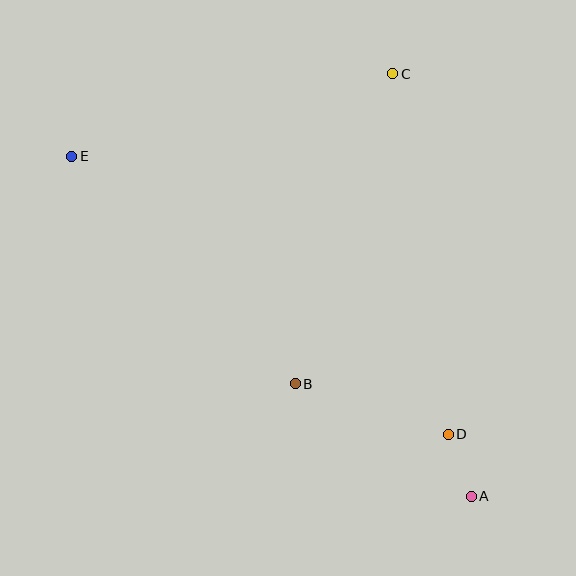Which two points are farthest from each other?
Points A and E are farthest from each other.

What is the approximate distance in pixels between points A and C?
The distance between A and C is approximately 430 pixels.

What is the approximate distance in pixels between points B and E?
The distance between B and E is approximately 319 pixels.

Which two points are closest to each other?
Points A and D are closest to each other.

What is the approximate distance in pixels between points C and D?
The distance between C and D is approximately 365 pixels.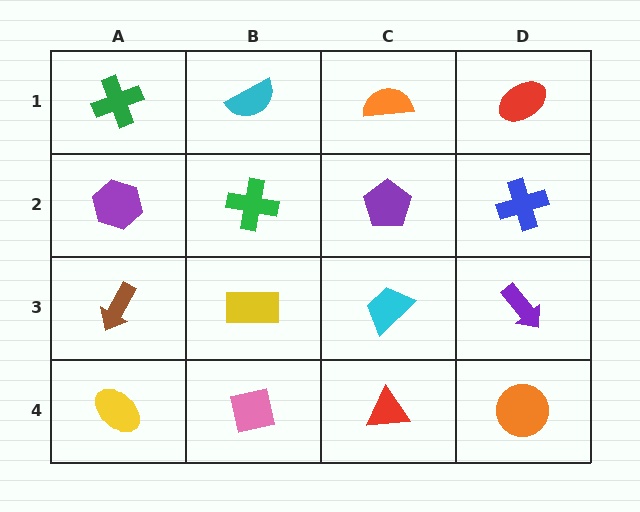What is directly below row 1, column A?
A purple hexagon.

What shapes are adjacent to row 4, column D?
A purple arrow (row 3, column D), a red triangle (row 4, column C).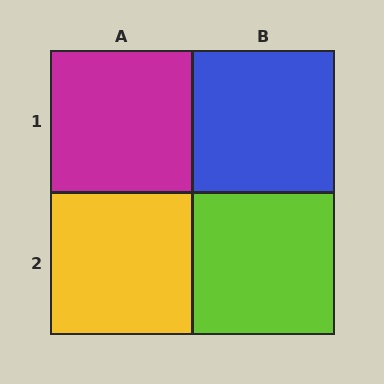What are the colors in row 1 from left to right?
Magenta, blue.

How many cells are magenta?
1 cell is magenta.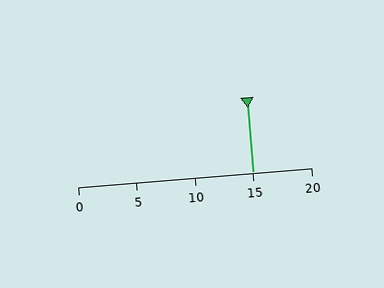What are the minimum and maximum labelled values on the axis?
The axis runs from 0 to 20.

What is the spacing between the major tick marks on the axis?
The major ticks are spaced 5 apart.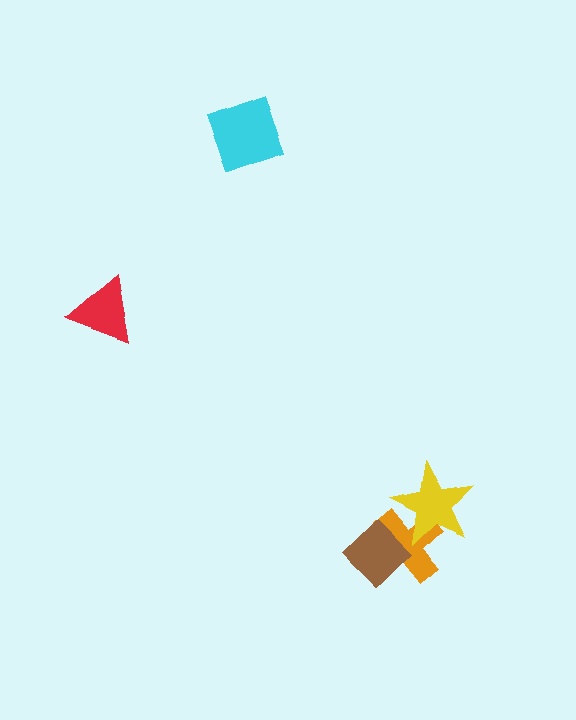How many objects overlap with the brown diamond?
1 object overlaps with the brown diamond.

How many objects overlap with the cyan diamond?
0 objects overlap with the cyan diamond.